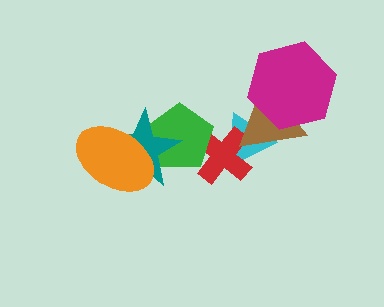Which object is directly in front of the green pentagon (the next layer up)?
The teal star is directly in front of the green pentagon.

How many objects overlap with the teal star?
2 objects overlap with the teal star.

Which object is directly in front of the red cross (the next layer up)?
The green pentagon is directly in front of the red cross.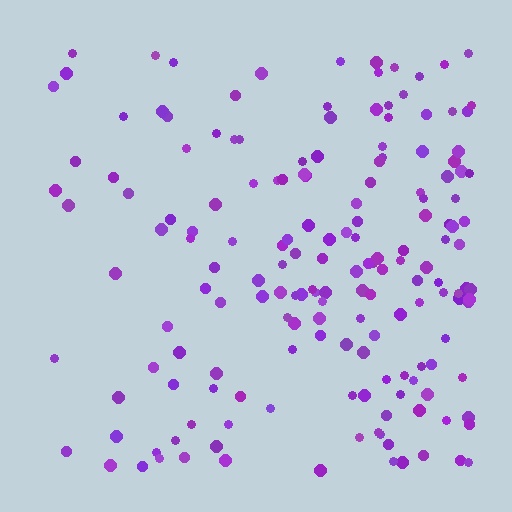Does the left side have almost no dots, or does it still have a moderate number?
Still a moderate number, just noticeably fewer than the right.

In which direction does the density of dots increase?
From left to right, with the right side densest.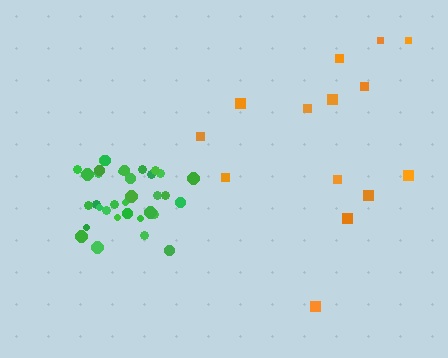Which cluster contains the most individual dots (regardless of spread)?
Green (35).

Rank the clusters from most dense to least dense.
green, orange.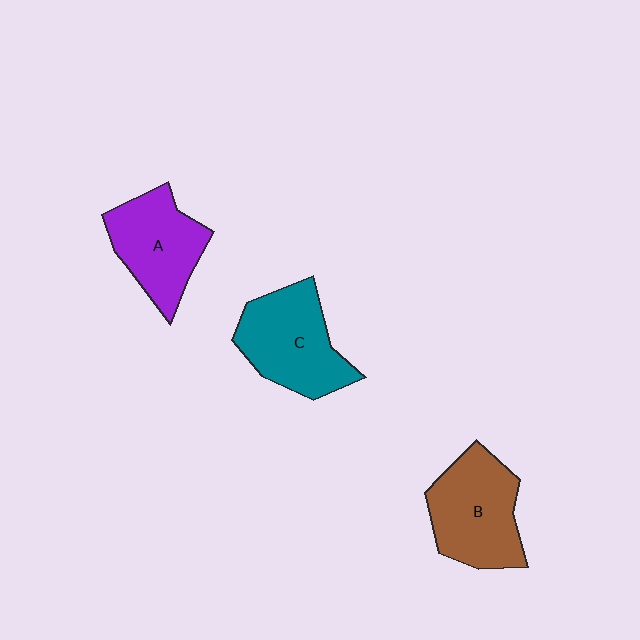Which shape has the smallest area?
Shape A (purple).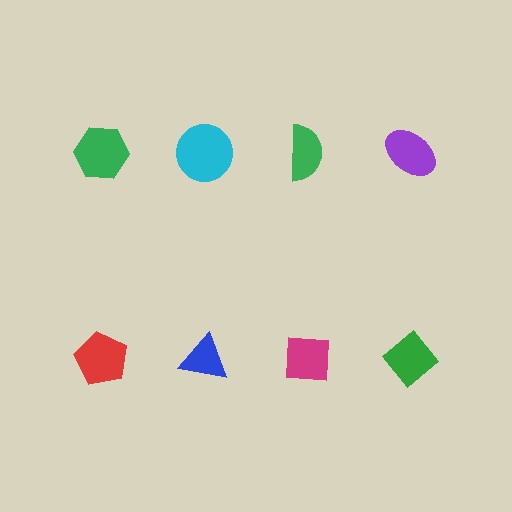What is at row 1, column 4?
A purple ellipse.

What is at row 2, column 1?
A red pentagon.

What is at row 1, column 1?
A green hexagon.